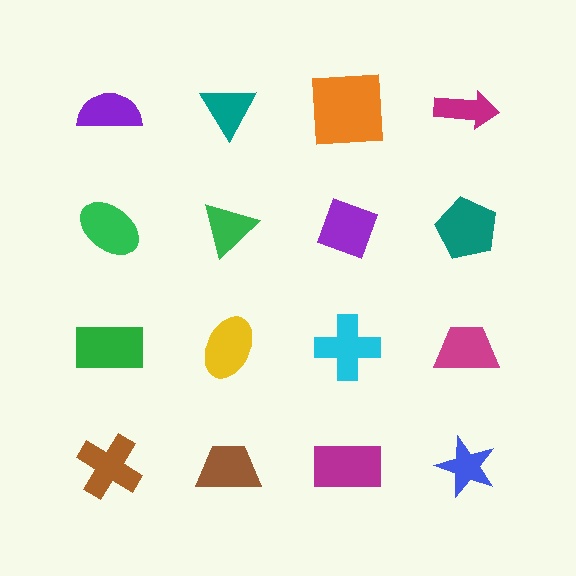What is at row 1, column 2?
A teal triangle.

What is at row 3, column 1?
A green rectangle.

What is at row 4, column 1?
A brown cross.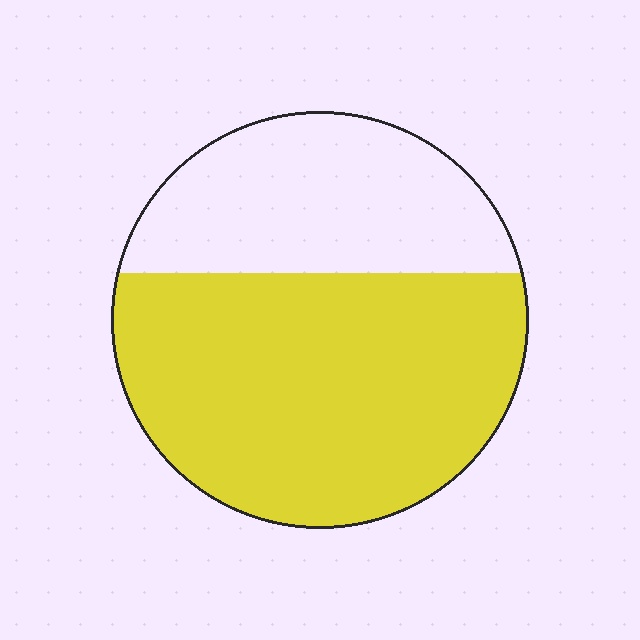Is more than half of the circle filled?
Yes.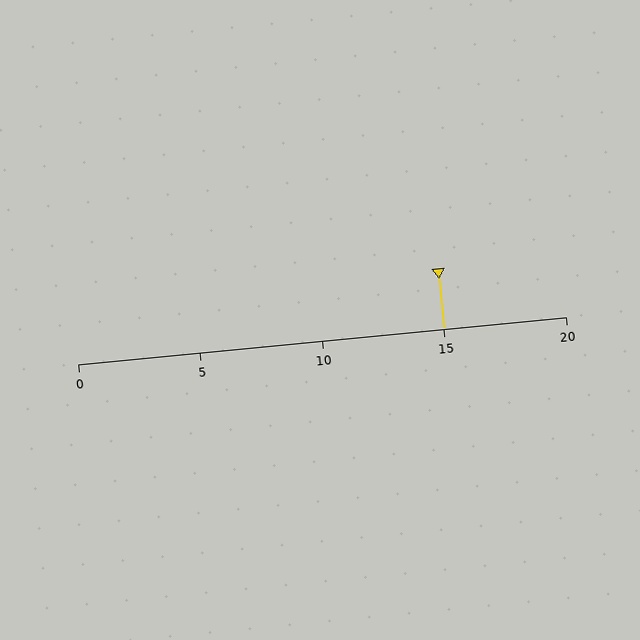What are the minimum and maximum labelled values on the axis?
The axis runs from 0 to 20.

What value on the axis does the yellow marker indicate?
The marker indicates approximately 15.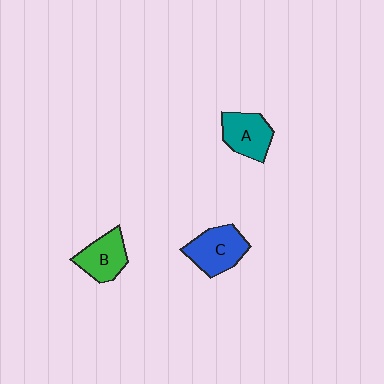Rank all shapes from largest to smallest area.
From largest to smallest: C (blue), A (teal), B (green).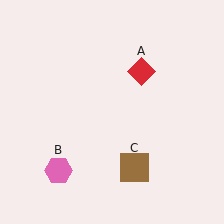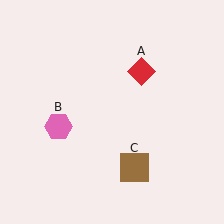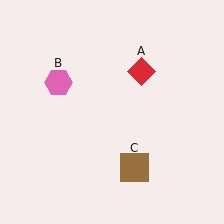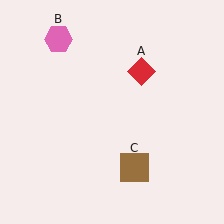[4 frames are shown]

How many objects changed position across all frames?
1 object changed position: pink hexagon (object B).